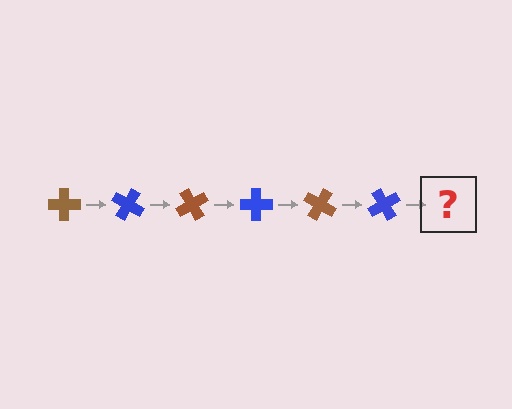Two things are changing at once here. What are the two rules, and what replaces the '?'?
The two rules are that it rotates 30 degrees each step and the color cycles through brown and blue. The '?' should be a brown cross, rotated 180 degrees from the start.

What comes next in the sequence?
The next element should be a brown cross, rotated 180 degrees from the start.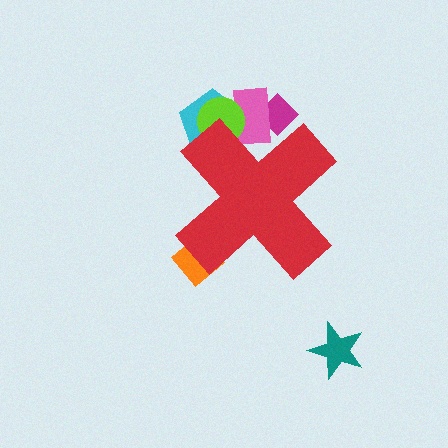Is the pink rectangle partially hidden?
Yes, the pink rectangle is partially hidden behind the red cross.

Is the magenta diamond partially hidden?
Yes, the magenta diamond is partially hidden behind the red cross.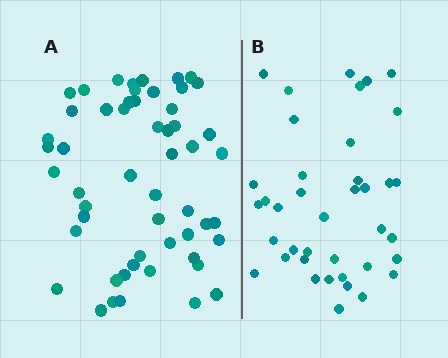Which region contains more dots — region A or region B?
Region A (the left region) has more dots.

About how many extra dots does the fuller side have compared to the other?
Region A has approximately 15 more dots than region B.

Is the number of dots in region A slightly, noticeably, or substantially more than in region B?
Region A has noticeably more, but not dramatically so. The ratio is roughly 1.4 to 1.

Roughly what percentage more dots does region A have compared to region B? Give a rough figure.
About 40% more.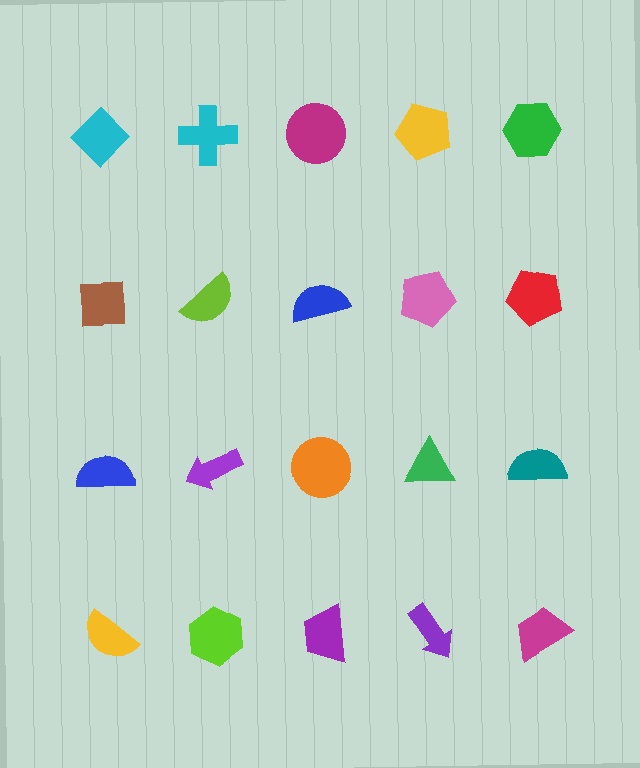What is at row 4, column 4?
A purple arrow.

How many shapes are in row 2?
5 shapes.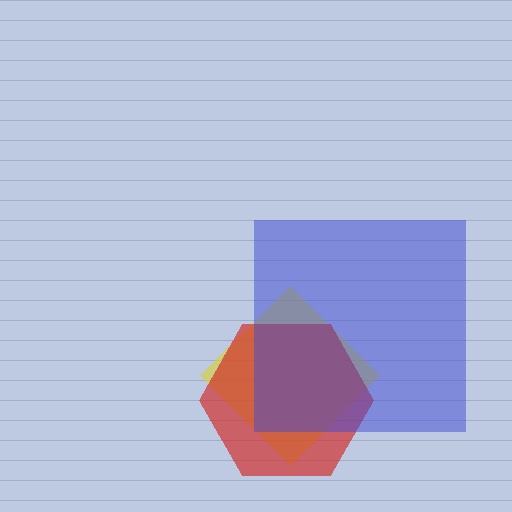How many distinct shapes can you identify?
There are 3 distinct shapes: a yellow diamond, a red hexagon, a blue square.